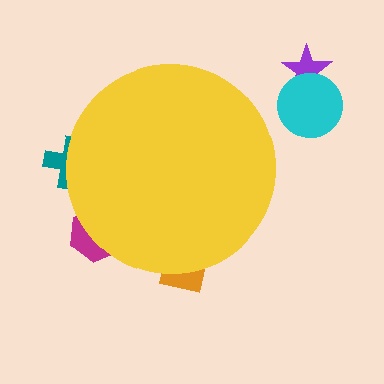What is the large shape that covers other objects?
A yellow circle.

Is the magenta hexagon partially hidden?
Yes, the magenta hexagon is partially hidden behind the yellow circle.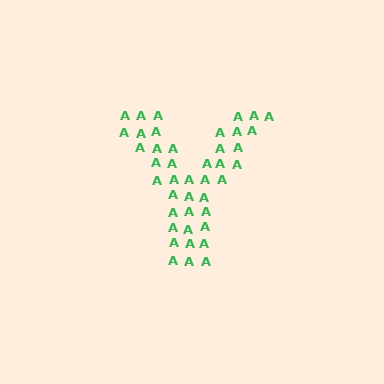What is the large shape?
The large shape is the letter Y.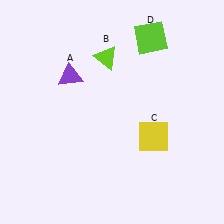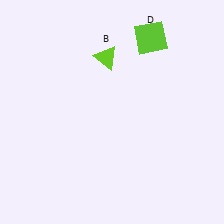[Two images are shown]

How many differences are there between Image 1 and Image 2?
There are 2 differences between the two images.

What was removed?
The purple triangle (A), the yellow square (C) were removed in Image 2.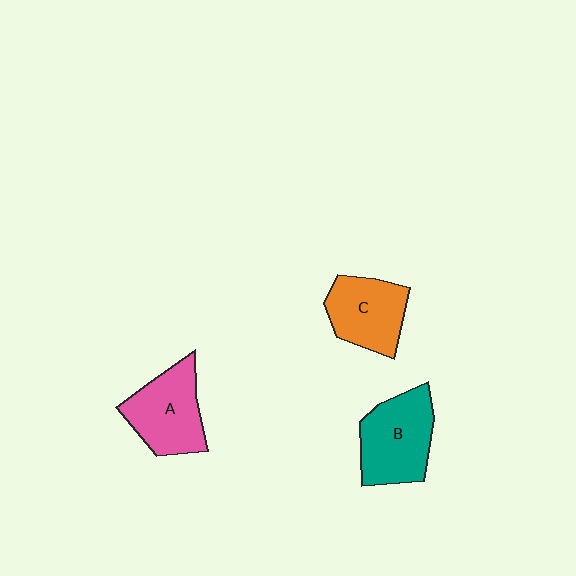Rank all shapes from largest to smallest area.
From largest to smallest: B (teal), A (pink), C (orange).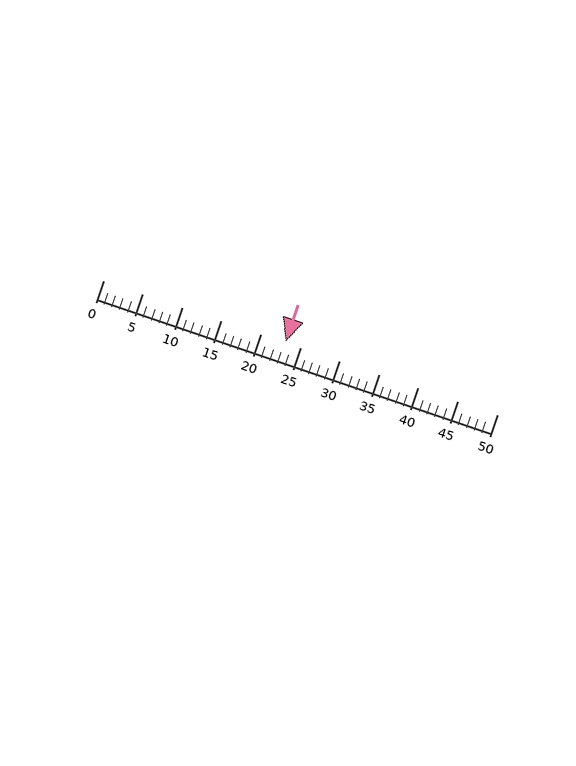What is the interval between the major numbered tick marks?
The major tick marks are spaced 5 units apart.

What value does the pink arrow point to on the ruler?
The pink arrow points to approximately 23.